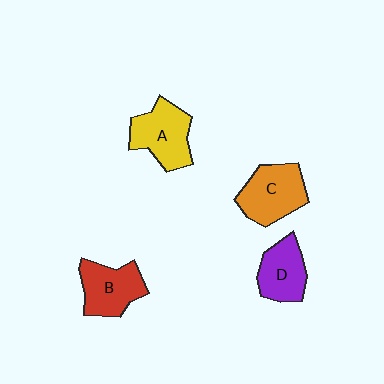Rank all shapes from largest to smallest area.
From largest to smallest: C (orange), A (yellow), B (red), D (purple).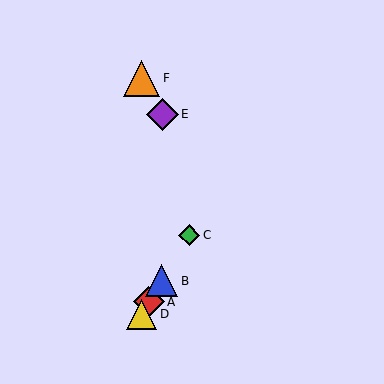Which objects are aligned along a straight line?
Objects A, B, C, D are aligned along a straight line.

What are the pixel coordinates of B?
Object B is at (162, 281).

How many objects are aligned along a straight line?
4 objects (A, B, C, D) are aligned along a straight line.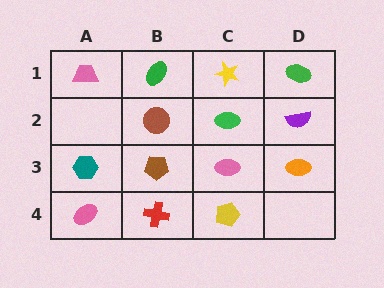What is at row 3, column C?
A pink ellipse.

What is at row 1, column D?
A green ellipse.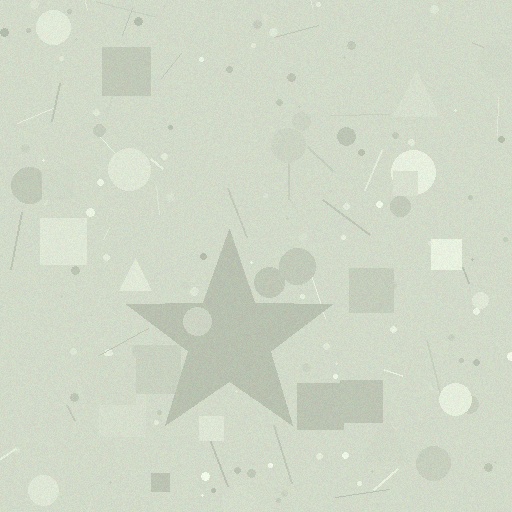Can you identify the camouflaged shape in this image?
The camouflaged shape is a star.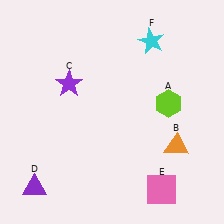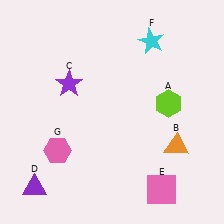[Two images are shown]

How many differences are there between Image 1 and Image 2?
There is 1 difference between the two images.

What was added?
A pink hexagon (G) was added in Image 2.